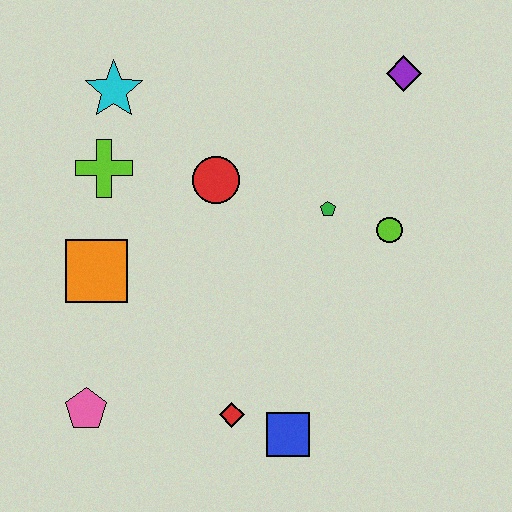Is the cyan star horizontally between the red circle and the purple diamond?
No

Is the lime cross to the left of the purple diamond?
Yes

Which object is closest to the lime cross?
The cyan star is closest to the lime cross.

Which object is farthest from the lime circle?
The pink pentagon is farthest from the lime circle.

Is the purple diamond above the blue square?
Yes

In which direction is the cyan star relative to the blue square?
The cyan star is above the blue square.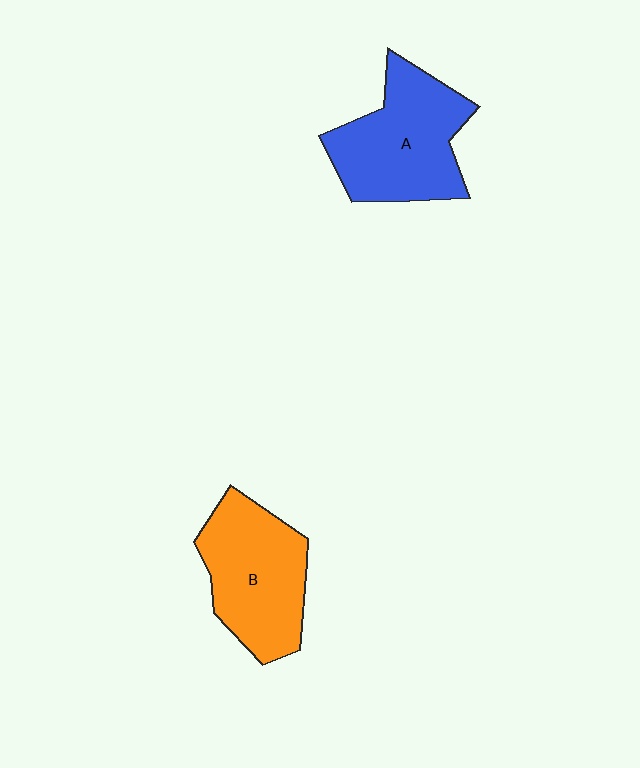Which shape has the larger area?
Shape A (blue).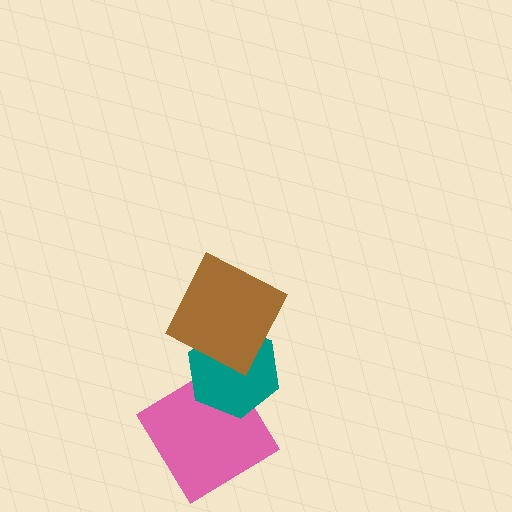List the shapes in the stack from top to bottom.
From top to bottom: the brown square, the teal hexagon, the pink diamond.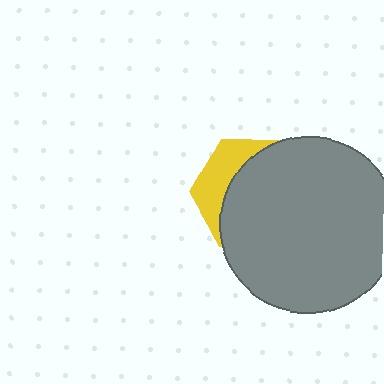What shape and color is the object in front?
The object in front is a gray circle.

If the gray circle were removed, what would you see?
You would see the complete yellow hexagon.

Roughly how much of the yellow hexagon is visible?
A small part of it is visible (roughly 30%).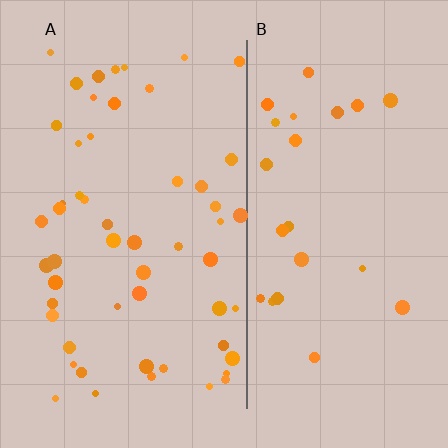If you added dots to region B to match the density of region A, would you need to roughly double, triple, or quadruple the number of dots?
Approximately double.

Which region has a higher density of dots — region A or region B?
A (the left).